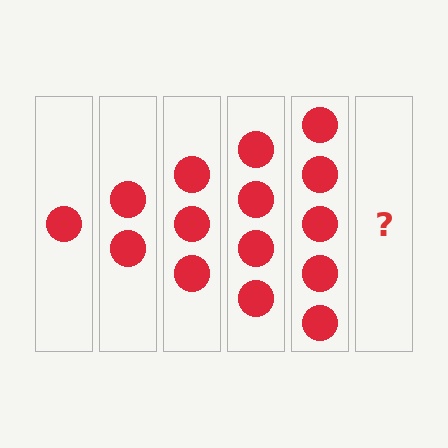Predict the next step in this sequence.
The next step is 6 circles.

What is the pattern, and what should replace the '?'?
The pattern is that each step adds one more circle. The '?' should be 6 circles.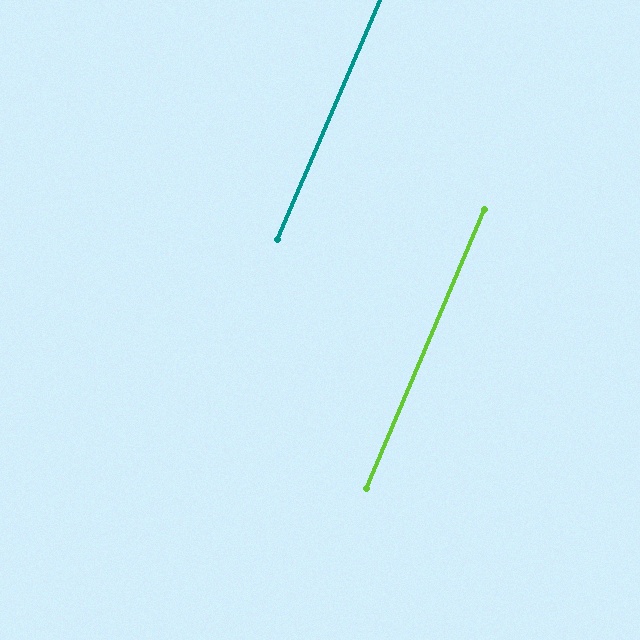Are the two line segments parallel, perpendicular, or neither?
Parallel — their directions differ by only 0.4°.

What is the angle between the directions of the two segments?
Approximately 0 degrees.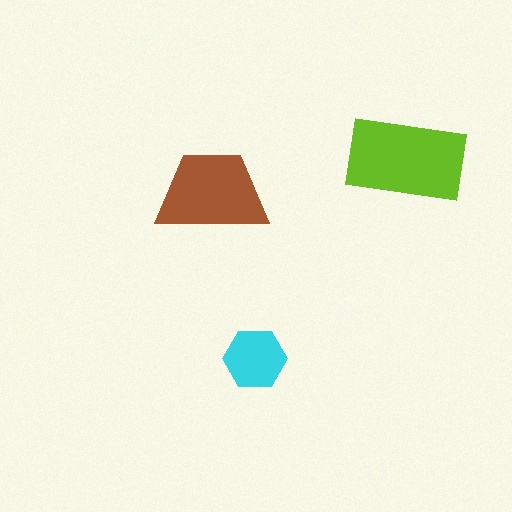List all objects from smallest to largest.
The cyan hexagon, the brown trapezoid, the lime rectangle.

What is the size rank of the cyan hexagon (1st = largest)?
3rd.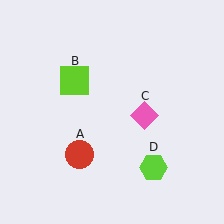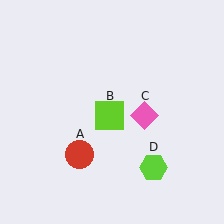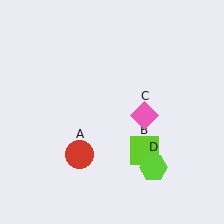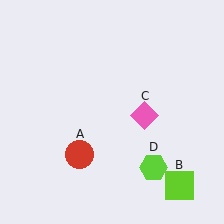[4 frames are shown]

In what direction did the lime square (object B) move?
The lime square (object B) moved down and to the right.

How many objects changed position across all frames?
1 object changed position: lime square (object B).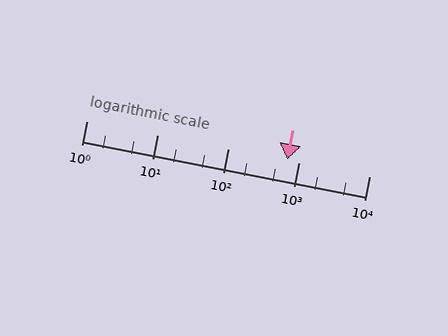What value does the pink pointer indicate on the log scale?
The pointer indicates approximately 700.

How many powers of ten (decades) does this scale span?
The scale spans 4 decades, from 1 to 10000.